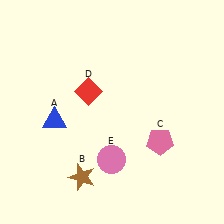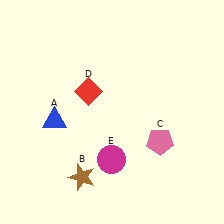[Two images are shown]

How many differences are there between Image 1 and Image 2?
There is 1 difference between the two images.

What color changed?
The circle (E) changed from pink in Image 1 to magenta in Image 2.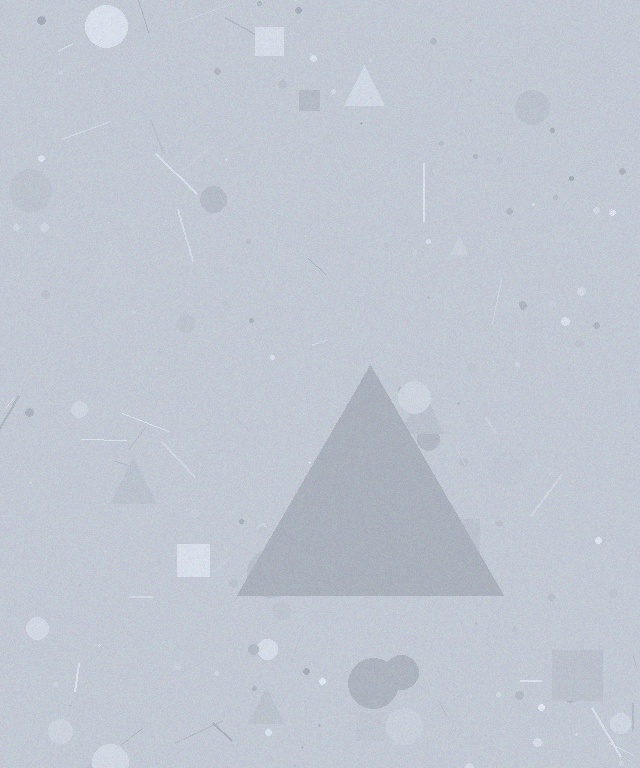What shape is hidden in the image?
A triangle is hidden in the image.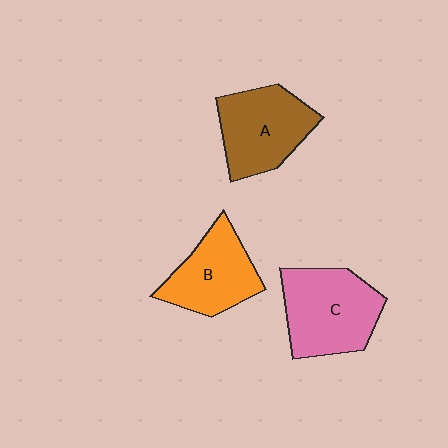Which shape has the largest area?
Shape C (pink).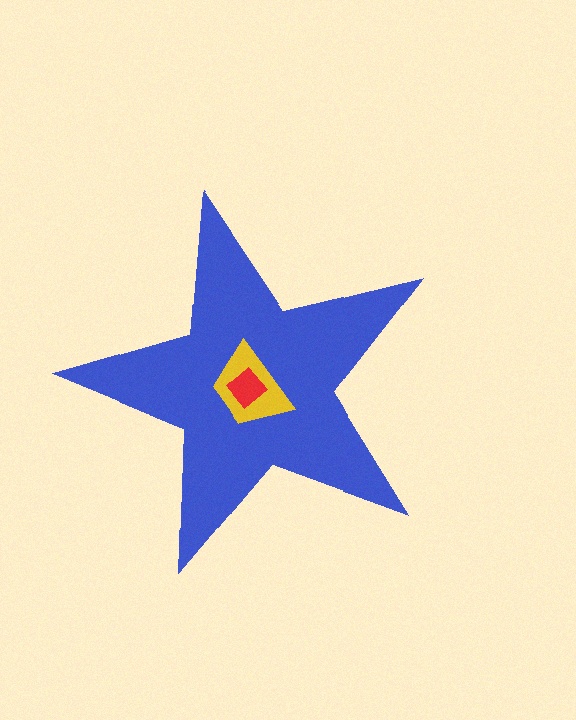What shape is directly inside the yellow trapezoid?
The red diamond.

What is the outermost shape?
The blue star.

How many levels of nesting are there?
3.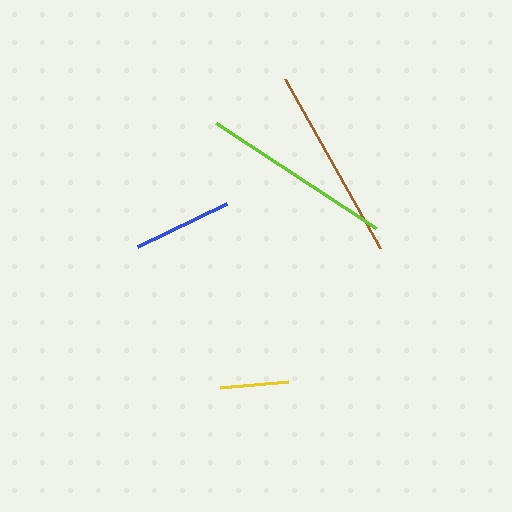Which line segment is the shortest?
The yellow line is the shortest at approximately 68 pixels.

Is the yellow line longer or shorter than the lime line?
The lime line is longer than the yellow line.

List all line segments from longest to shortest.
From longest to shortest: brown, lime, blue, yellow.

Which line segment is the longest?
The brown line is the longest at approximately 194 pixels.